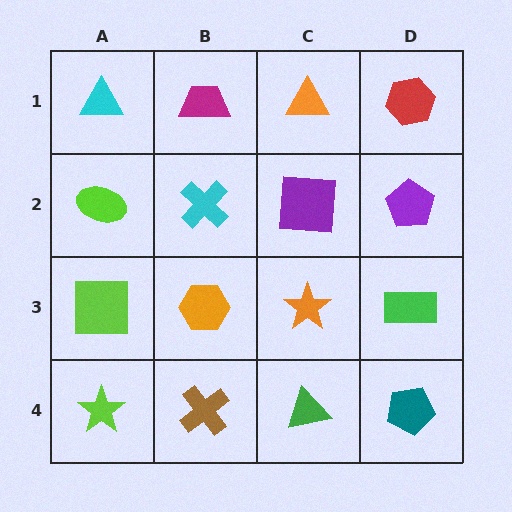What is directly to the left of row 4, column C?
A brown cross.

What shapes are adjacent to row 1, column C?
A purple square (row 2, column C), a magenta trapezoid (row 1, column B), a red hexagon (row 1, column D).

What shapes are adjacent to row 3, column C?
A purple square (row 2, column C), a green triangle (row 4, column C), an orange hexagon (row 3, column B), a green rectangle (row 3, column D).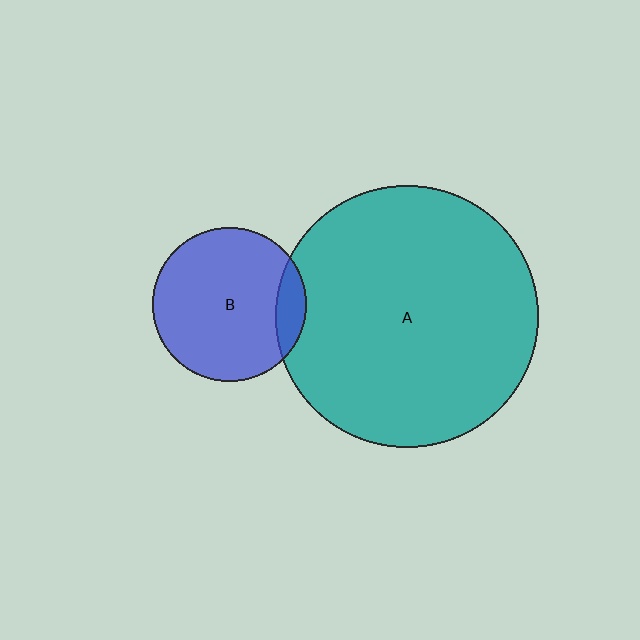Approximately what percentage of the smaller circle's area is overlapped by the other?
Approximately 10%.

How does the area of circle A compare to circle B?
Approximately 2.9 times.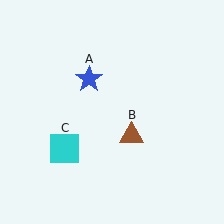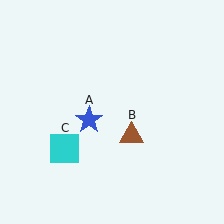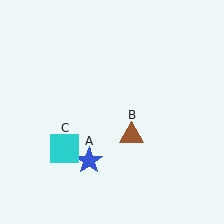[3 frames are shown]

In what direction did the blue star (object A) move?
The blue star (object A) moved down.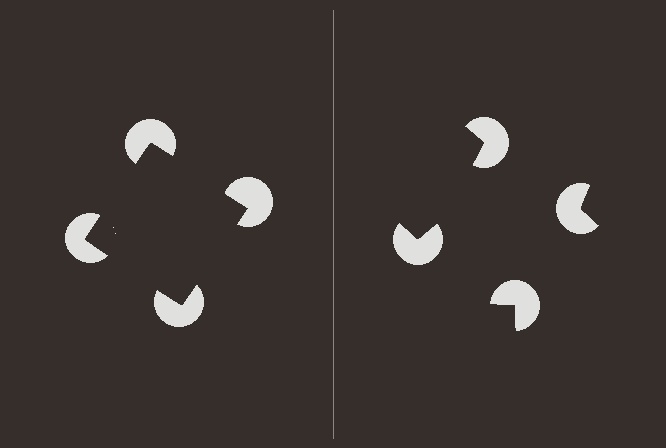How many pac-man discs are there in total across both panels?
8 — 4 on each side.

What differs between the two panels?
The pac-man discs are positioned identically on both sides; only the wedge orientations differ. On the left they align to a square; on the right they are misaligned.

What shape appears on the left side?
An illusory square.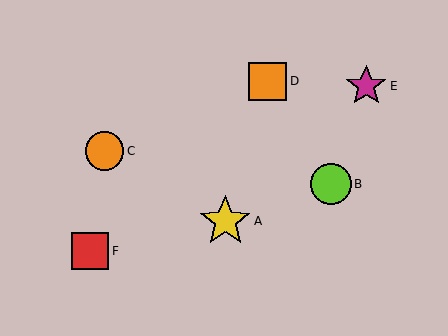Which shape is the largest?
The yellow star (labeled A) is the largest.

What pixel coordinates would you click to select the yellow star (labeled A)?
Click at (225, 221) to select the yellow star A.